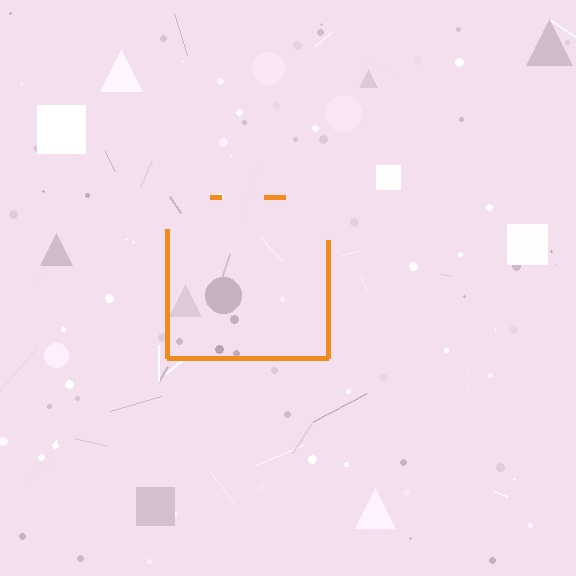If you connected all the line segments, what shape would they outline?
They would outline a square.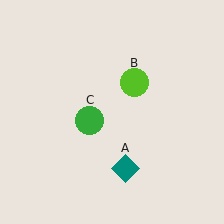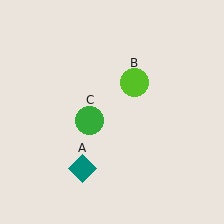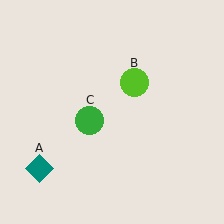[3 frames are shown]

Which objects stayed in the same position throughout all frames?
Lime circle (object B) and green circle (object C) remained stationary.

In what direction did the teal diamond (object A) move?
The teal diamond (object A) moved left.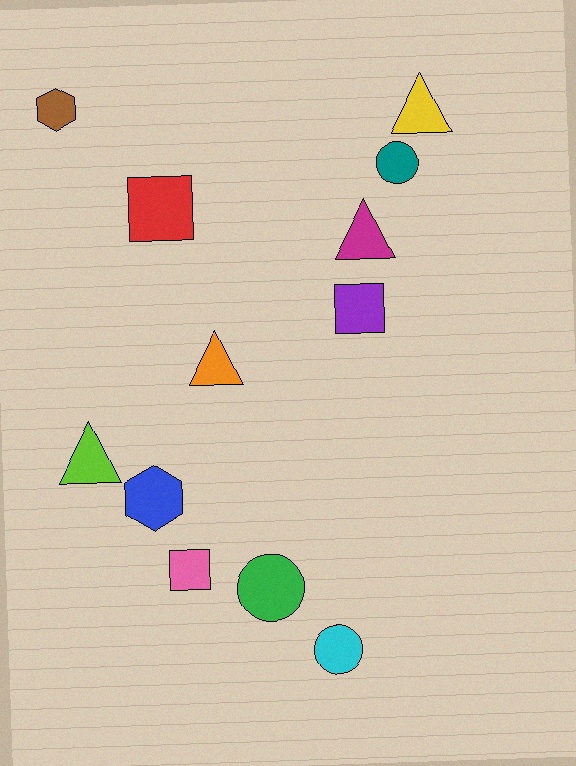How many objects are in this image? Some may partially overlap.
There are 12 objects.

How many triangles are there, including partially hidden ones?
There are 4 triangles.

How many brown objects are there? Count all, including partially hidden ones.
There is 1 brown object.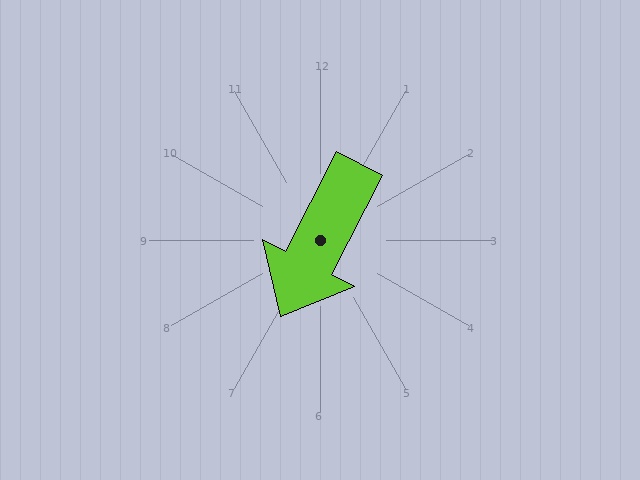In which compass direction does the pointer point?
Southwest.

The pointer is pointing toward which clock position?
Roughly 7 o'clock.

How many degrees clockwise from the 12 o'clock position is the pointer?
Approximately 207 degrees.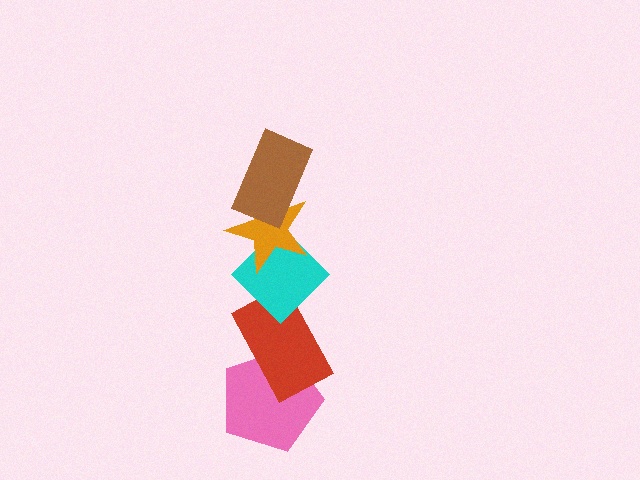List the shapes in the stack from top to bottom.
From top to bottom: the brown rectangle, the orange star, the cyan diamond, the red rectangle, the pink pentagon.